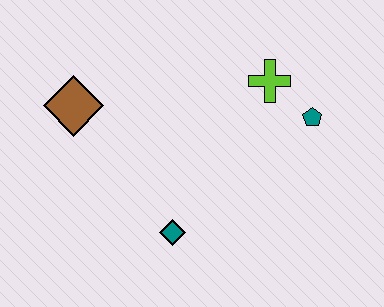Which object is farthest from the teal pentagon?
The brown diamond is farthest from the teal pentagon.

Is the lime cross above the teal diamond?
Yes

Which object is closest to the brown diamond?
The teal diamond is closest to the brown diamond.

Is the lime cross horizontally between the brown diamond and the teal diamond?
No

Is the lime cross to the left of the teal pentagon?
Yes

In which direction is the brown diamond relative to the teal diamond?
The brown diamond is above the teal diamond.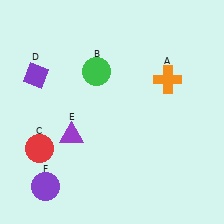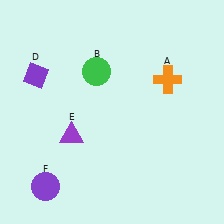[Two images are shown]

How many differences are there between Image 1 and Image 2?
There is 1 difference between the two images.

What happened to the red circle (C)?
The red circle (C) was removed in Image 2. It was in the bottom-left area of Image 1.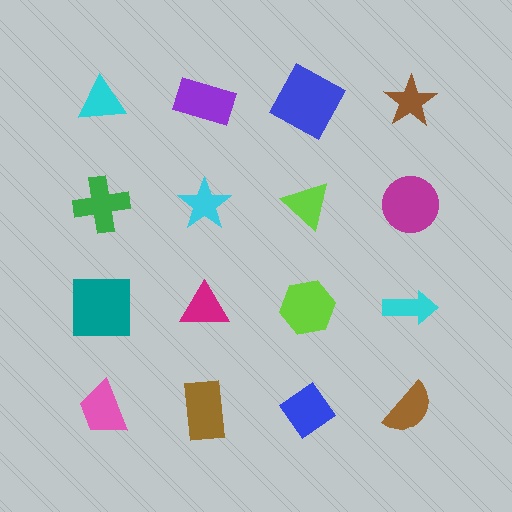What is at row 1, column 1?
A cyan triangle.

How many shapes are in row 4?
4 shapes.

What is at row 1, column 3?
A blue square.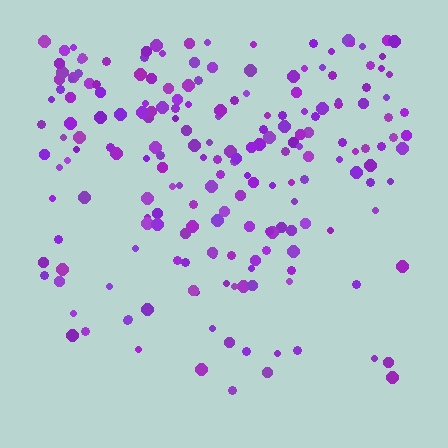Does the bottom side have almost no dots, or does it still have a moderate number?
Still a moderate number, just noticeably fewer than the top.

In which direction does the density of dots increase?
From bottom to top, with the top side densest.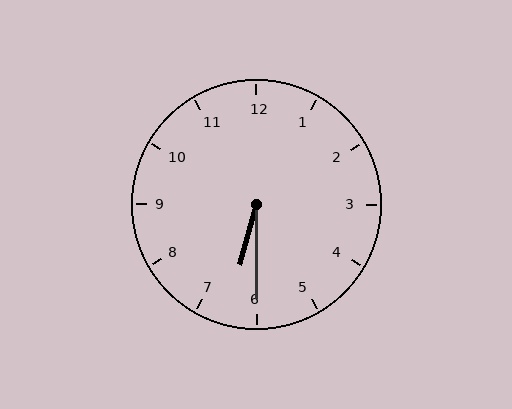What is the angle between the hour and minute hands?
Approximately 15 degrees.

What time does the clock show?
6:30.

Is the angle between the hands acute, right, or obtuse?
It is acute.